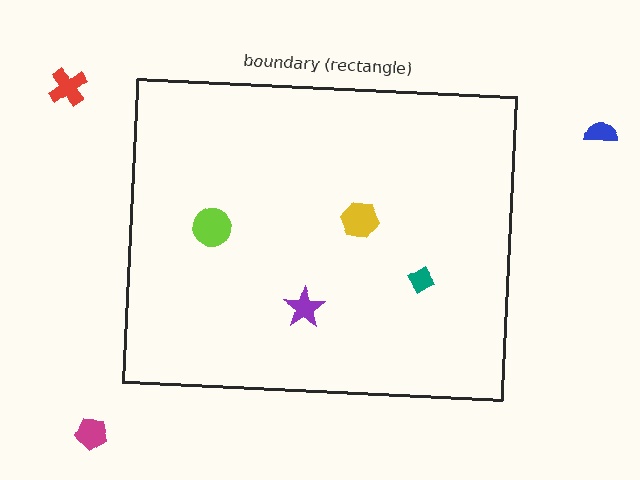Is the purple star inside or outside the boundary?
Inside.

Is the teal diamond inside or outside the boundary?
Inside.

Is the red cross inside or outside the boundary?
Outside.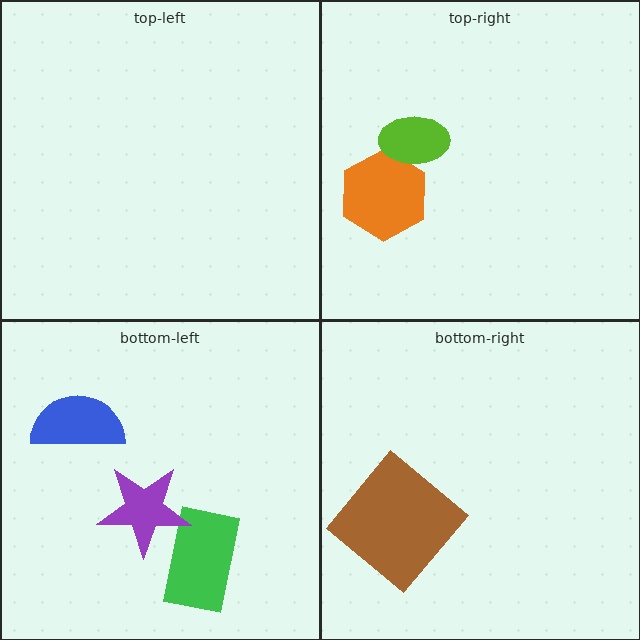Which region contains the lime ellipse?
The top-right region.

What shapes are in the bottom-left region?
The green rectangle, the blue semicircle, the purple star.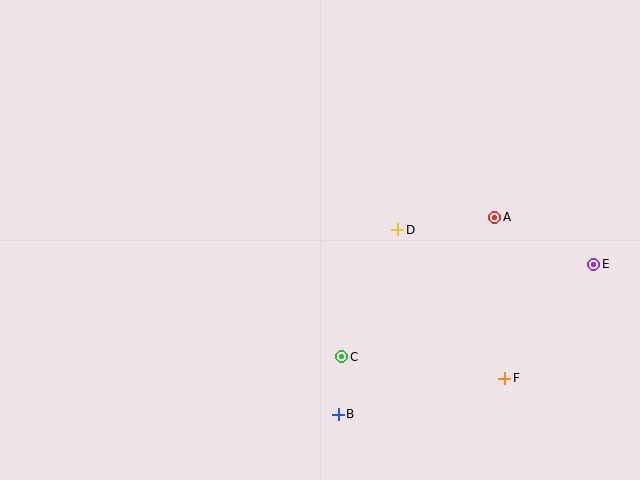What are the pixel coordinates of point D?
Point D is at (398, 230).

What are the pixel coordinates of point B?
Point B is at (338, 414).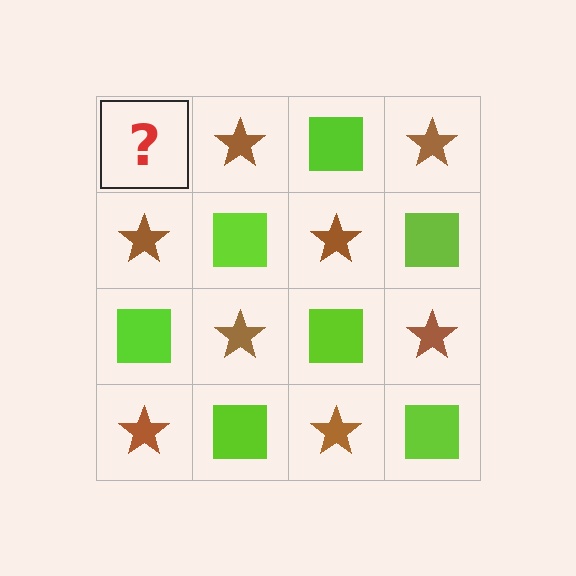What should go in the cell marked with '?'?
The missing cell should contain a lime square.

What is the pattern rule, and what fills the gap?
The rule is that it alternates lime square and brown star in a checkerboard pattern. The gap should be filled with a lime square.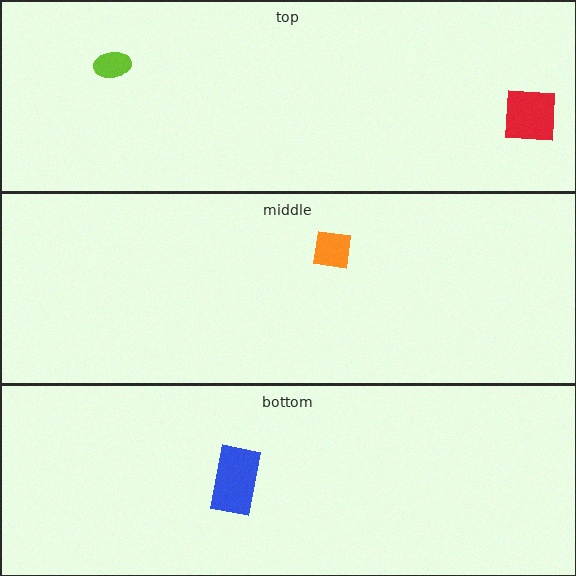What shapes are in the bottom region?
The blue rectangle.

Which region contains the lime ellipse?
The top region.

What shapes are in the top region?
The red square, the lime ellipse.